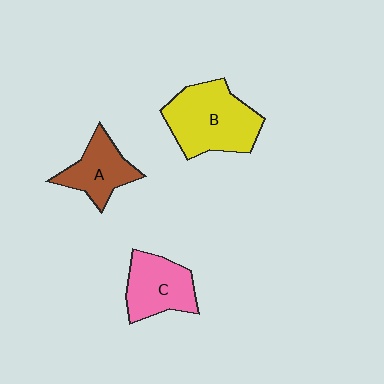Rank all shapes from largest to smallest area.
From largest to smallest: B (yellow), C (pink), A (brown).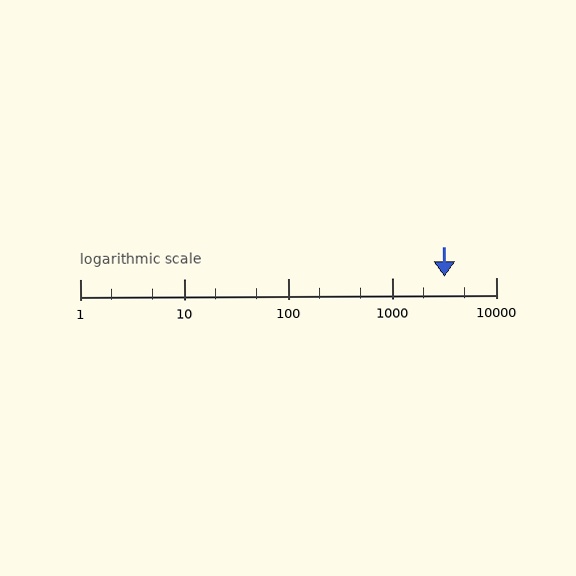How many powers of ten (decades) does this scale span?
The scale spans 4 decades, from 1 to 10000.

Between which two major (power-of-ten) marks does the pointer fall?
The pointer is between 1000 and 10000.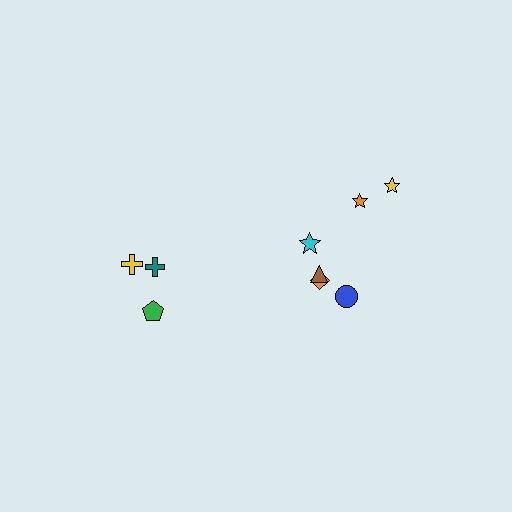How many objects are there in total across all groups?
There are 9 objects.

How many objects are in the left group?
There are 3 objects.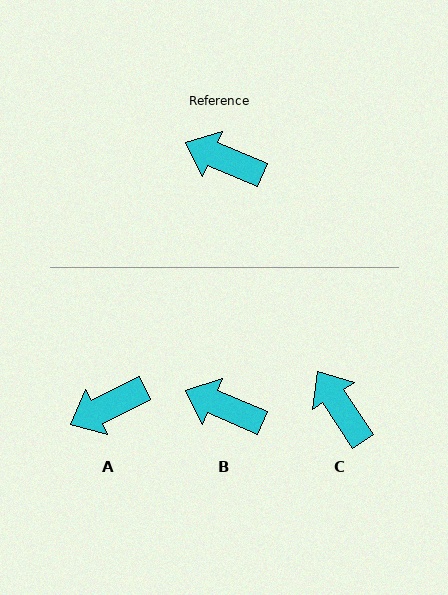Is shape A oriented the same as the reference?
No, it is off by about 50 degrees.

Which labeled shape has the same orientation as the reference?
B.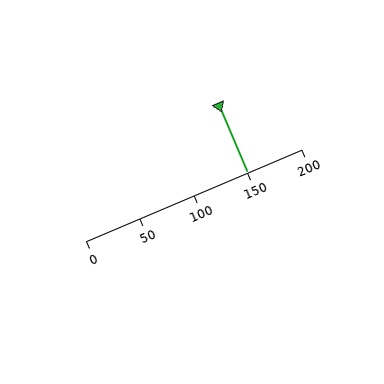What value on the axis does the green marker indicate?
The marker indicates approximately 150.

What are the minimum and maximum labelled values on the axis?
The axis runs from 0 to 200.